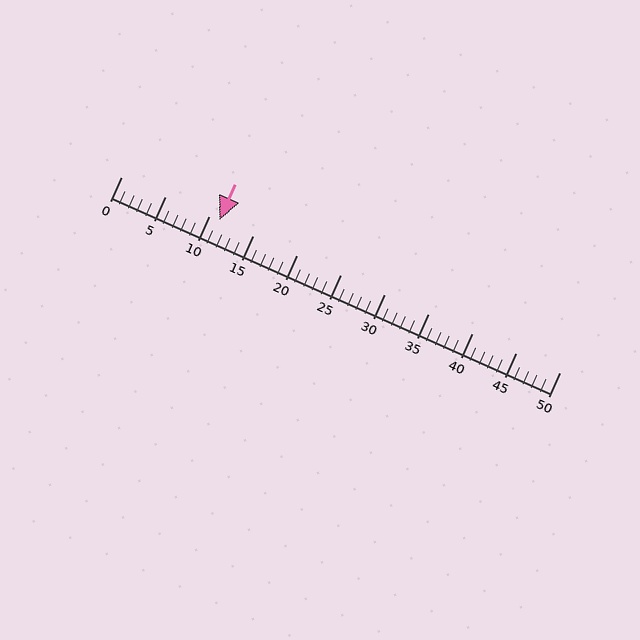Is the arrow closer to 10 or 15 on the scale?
The arrow is closer to 10.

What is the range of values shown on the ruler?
The ruler shows values from 0 to 50.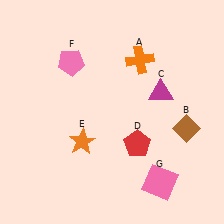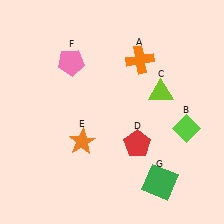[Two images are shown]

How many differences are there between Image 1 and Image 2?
There are 3 differences between the two images.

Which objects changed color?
B changed from brown to lime. C changed from magenta to lime. G changed from pink to green.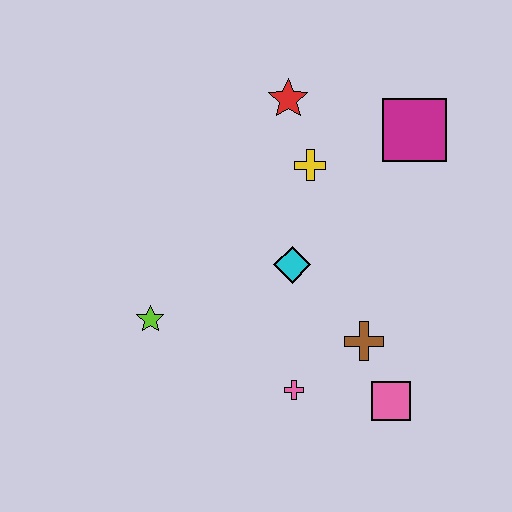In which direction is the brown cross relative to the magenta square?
The brown cross is below the magenta square.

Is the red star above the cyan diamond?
Yes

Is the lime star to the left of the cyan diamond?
Yes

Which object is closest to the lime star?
The cyan diamond is closest to the lime star.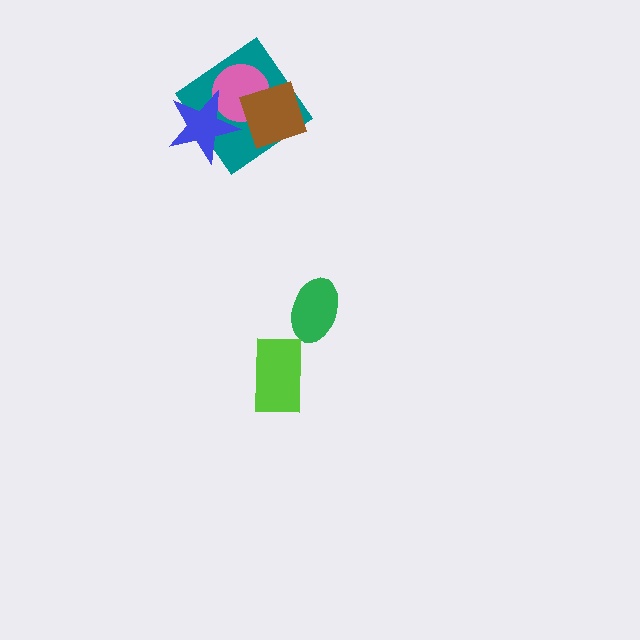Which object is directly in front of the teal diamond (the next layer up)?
The pink circle is directly in front of the teal diamond.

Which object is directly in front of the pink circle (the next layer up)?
The brown square is directly in front of the pink circle.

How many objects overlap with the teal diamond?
3 objects overlap with the teal diamond.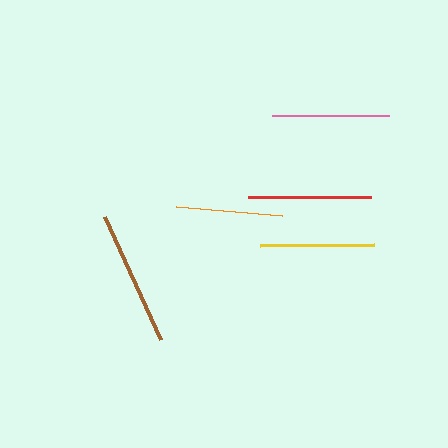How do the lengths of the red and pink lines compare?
The red and pink lines are approximately the same length.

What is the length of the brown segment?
The brown segment is approximately 136 pixels long.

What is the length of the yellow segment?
The yellow segment is approximately 114 pixels long.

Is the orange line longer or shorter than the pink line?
The pink line is longer than the orange line.